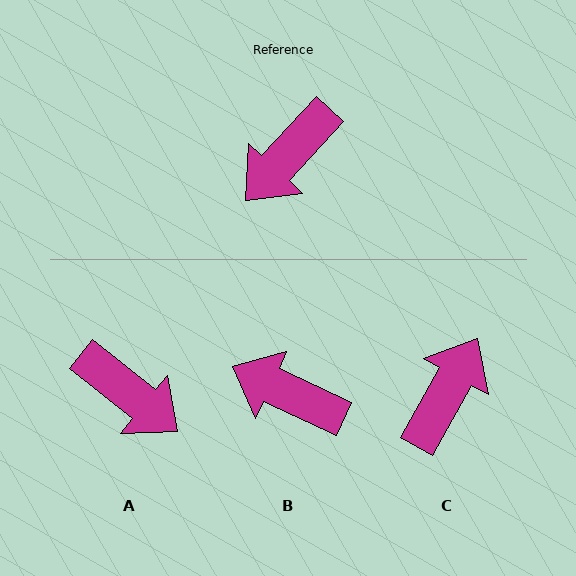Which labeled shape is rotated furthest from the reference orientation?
C, about 167 degrees away.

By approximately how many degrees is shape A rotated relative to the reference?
Approximately 94 degrees counter-clockwise.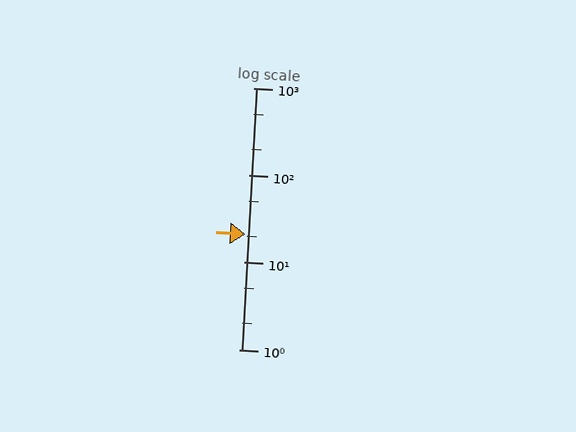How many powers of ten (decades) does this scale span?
The scale spans 3 decades, from 1 to 1000.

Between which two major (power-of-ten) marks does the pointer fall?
The pointer is between 10 and 100.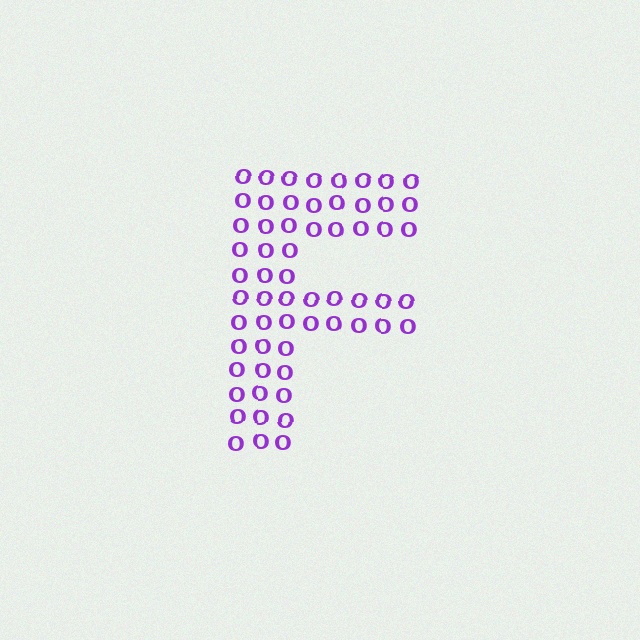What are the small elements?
The small elements are letter O's.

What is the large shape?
The large shape is the letter F.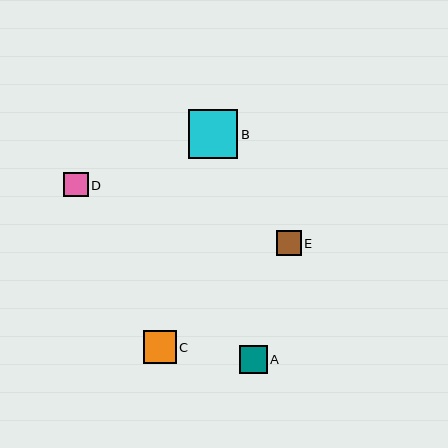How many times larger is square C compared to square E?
Square C is approximately 1.3 times the size of square E.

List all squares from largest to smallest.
From largest to smallest: B, C, A, D, E.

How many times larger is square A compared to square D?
Square A is approximately 1.1 times the size of square D.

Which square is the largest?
Square B is the largest with a size of approximately 49 pixels.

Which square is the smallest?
Square E is the smallest with a size of approximately 24 pixels.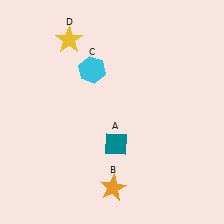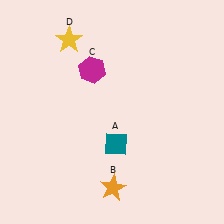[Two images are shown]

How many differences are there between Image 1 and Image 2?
There is 1 difference between the two images.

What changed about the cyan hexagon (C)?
In Image 1, C is cyan. In Image 2, it changed to magenta.